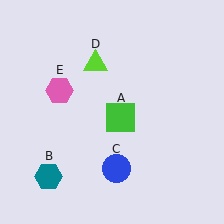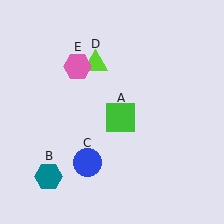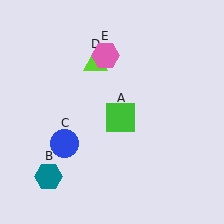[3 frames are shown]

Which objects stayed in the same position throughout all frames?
Green square (object A) and teal hexagon (object B) and lime triangle (object D) remained stationary.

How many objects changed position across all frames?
2 objects changed position: blue circle (object C), pink hexagon (object E).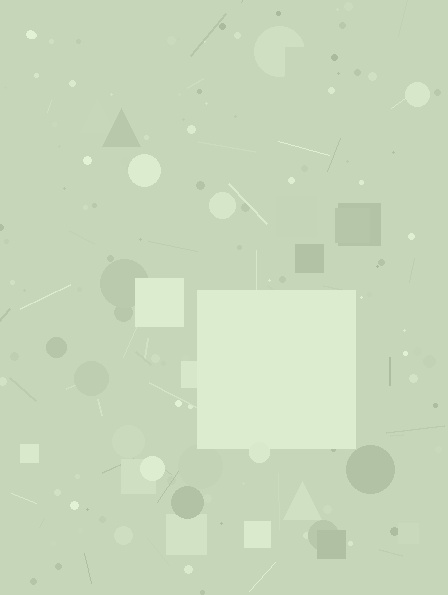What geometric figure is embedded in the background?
A square is embedded in the background.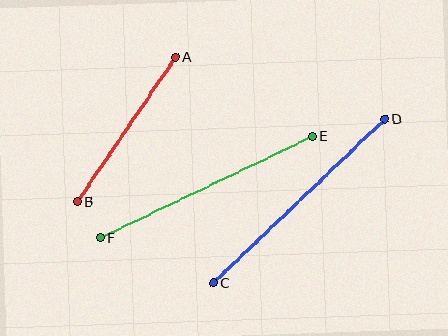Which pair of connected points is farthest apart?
Points C and D are farthest apart.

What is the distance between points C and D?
The distance is approximately 237 pixels.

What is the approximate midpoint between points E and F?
The midpoint is at approximately (206, 187) pixels.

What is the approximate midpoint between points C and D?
The midpoint is at approximately (299, 201) pixels.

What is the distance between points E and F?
The distance is approximately 235 pixels.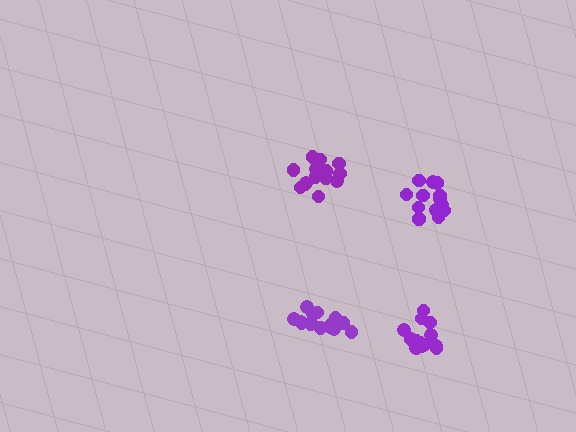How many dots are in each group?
Group 1: 15 dots, Group 2: 14 dots, Group 3: 15 dots, Group 4: 15 dots (59 total).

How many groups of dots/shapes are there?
There are 4 groups.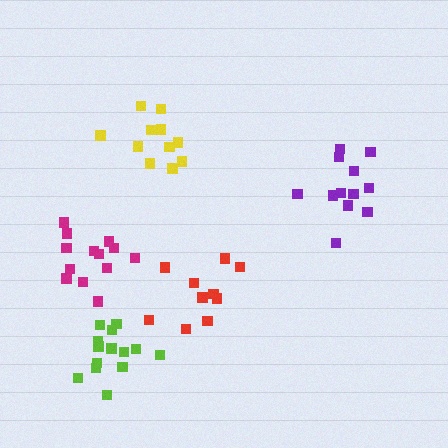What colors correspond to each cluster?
The clusters are colored: red, yellow, lime, purple, magenta.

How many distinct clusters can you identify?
There are 5 distinct clusters.